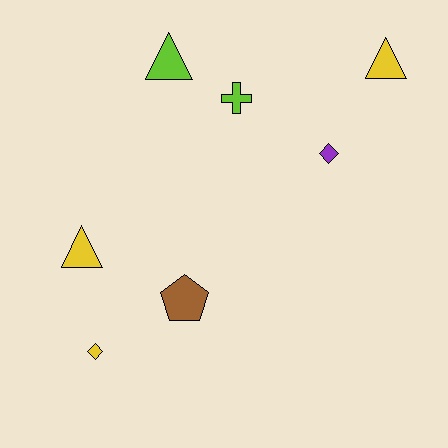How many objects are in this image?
There are 7 objects.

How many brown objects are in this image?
There is 1 brown object.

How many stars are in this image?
There are no stars.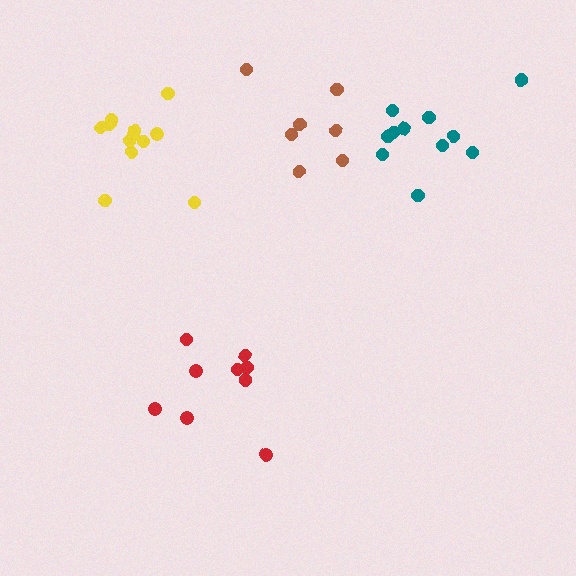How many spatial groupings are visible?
There are 4 spatial groupings.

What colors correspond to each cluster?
The clusters are colored: brown, red, teal, yellow.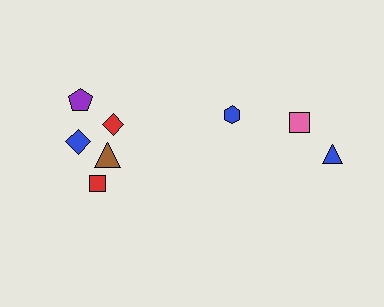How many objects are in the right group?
There are 3 objects.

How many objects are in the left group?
There are 5 objects.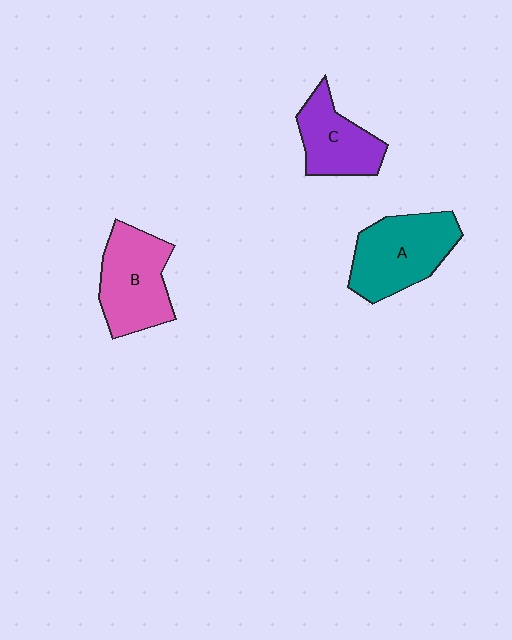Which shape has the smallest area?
Shape C (purple).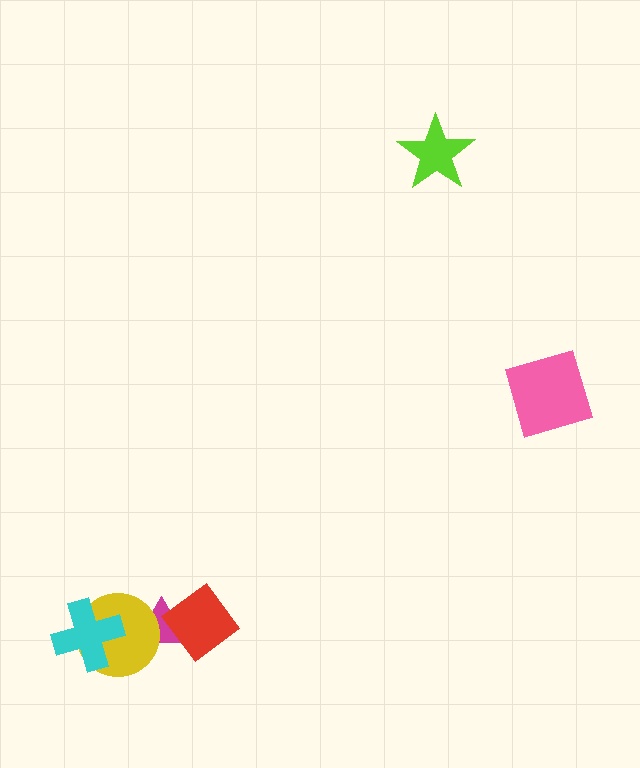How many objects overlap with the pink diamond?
0 objects overlap with the pink diamond.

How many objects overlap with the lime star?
0 objects overlap with the lime star.